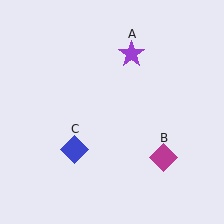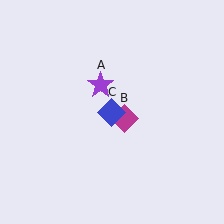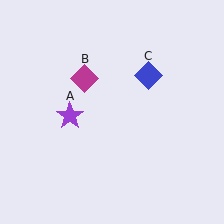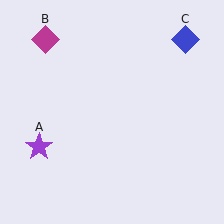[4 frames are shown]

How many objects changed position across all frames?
3 objects changed position: purple star (object A), magenta diamond (object B), blue diamond (object C).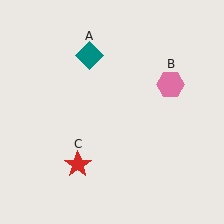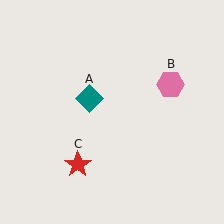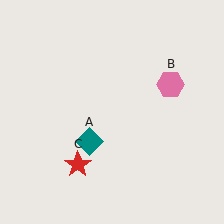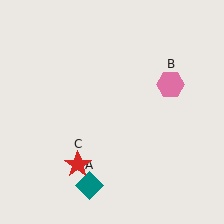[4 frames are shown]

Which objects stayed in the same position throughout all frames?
Pink hexagon (object B) and red star (object C) remained stationary.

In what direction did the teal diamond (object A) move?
The teal diamond (object A) moved down.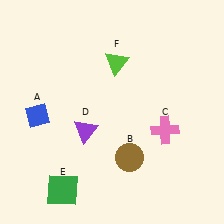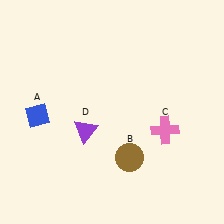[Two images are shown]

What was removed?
The lime triangle (F), the green square (E) were removed in Image 2.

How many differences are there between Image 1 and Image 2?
There are 2 differences between the two images.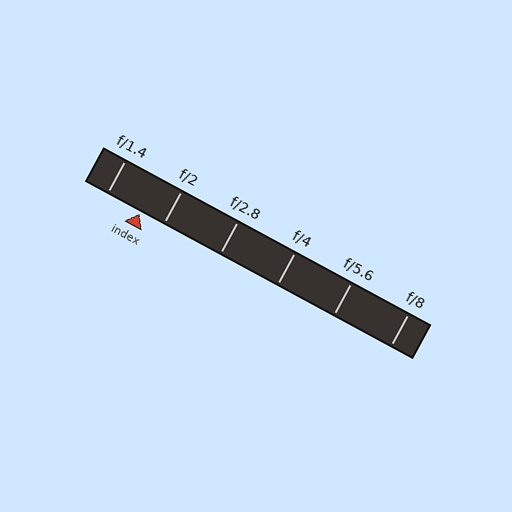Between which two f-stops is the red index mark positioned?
The index mark is between f/1.4 and f/2.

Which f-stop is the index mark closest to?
The index mark is closest to f/2.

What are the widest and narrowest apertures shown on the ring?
The widest aperture shown is f/1.4 and the narrowest is f/8.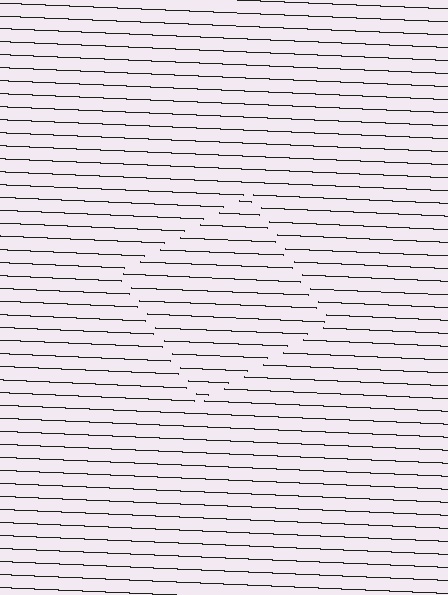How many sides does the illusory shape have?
4 sides — the line-ends trace a square.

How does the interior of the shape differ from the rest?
The interior of the shape contains the same grating, shifted by half a period — the contour is defined by the phase discontinuity where line-ends from the inner and outer gratings abut.